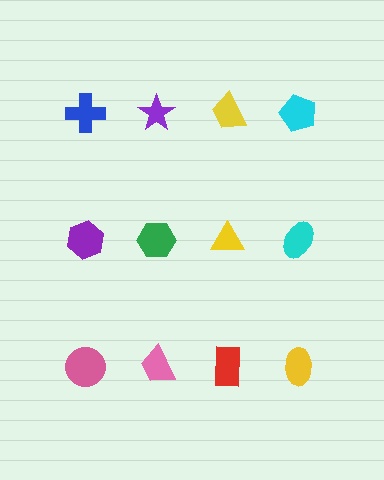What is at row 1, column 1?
A blue cross.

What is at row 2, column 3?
A yellow triangle.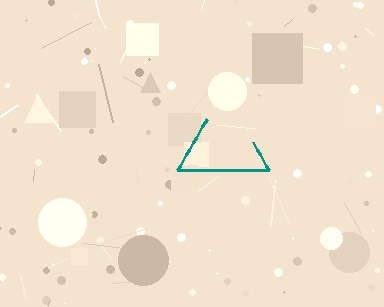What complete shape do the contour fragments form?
The contour fragments form a triangle.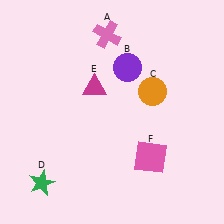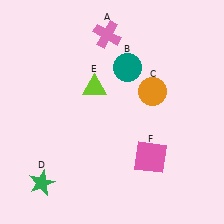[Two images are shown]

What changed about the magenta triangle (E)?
In Image 1, E is magenta. In Image 2, it changed to lime.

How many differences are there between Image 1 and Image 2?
There are 2 differences between the two images.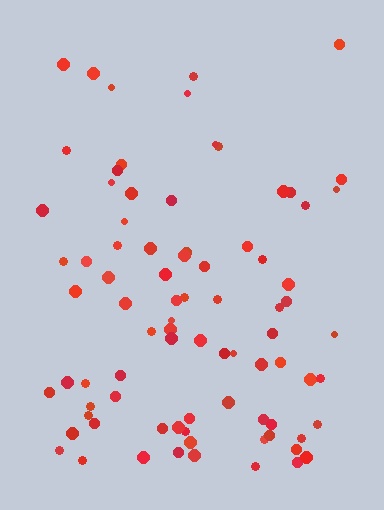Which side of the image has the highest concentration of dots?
The bottom.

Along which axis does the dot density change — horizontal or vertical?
Vertical.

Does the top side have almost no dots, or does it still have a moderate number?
Still a moderate number, just noticeably fewer than the bottom.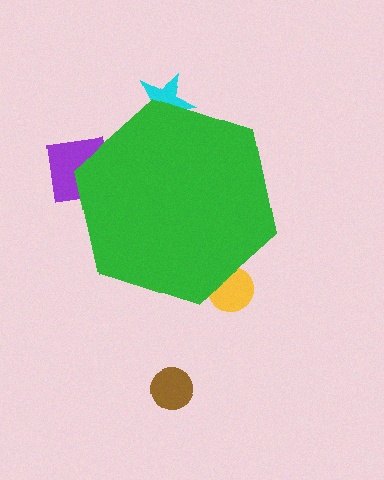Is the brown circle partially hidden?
No, the brown circle is fully visible.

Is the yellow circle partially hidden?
Yes, the yellow circle is partially hidden behind the green hexagon.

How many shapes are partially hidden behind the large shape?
3 shapes are partially hidden.